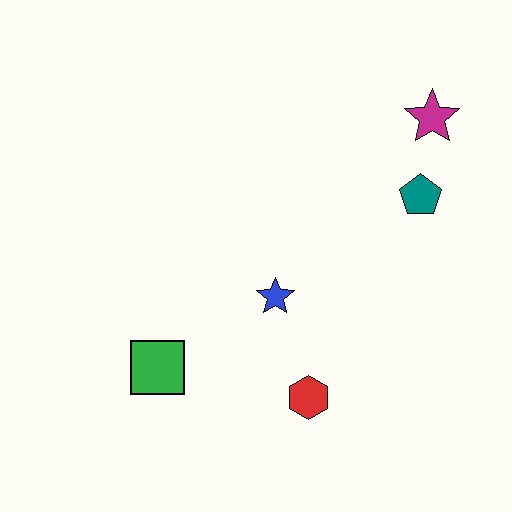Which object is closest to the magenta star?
The teal pentagon is closest to the magenta star.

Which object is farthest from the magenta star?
The green square is farthest from the magenta star.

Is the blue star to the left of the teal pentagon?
Yes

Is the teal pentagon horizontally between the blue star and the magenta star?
Yes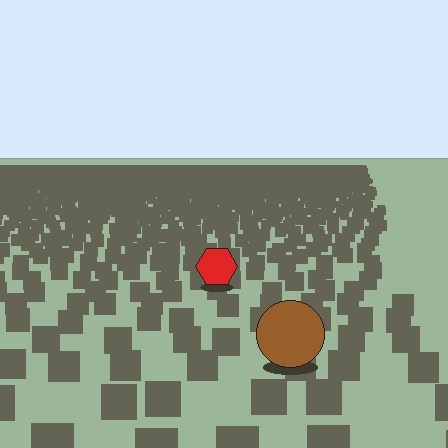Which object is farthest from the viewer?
The red hexagon is farthest from the viewer. It appears smaller and the ground texture around it is denser.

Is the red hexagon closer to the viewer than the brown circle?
No. The brown circle is closer — you can tell from the texture gradient: the ground texture is coarser near it.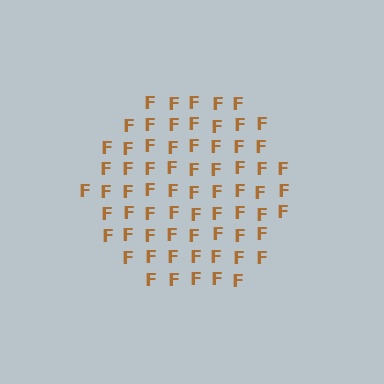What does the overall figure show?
The overall figure shows a hexagon.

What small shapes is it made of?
It is made of small letter F's.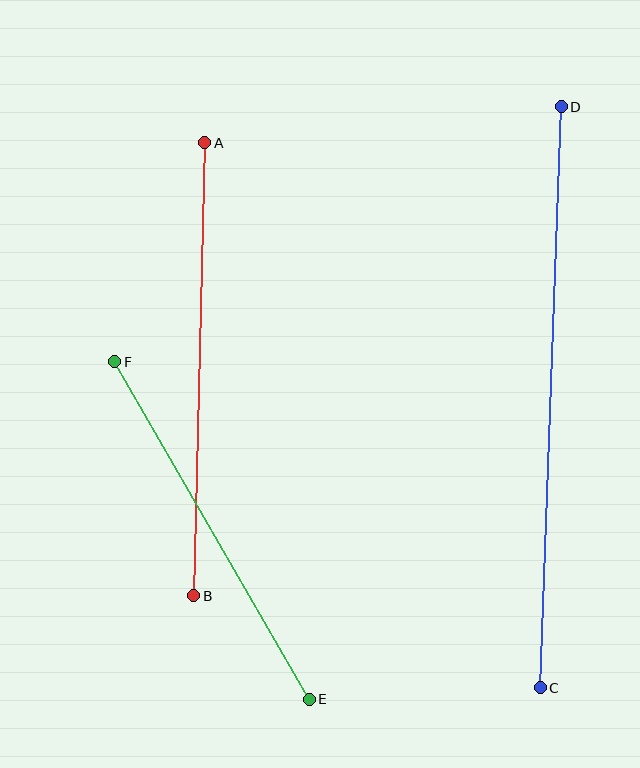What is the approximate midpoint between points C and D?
The midpoint is at approximately (551, 397) pixels.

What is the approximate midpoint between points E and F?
The midpoint is at approximately (212, 530) pixels.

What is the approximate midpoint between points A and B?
The midpoint is at approximately (199, 369) pixels.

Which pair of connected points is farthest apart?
Points C and D are farthest apart.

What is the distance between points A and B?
The distance is approximately 453 pixels.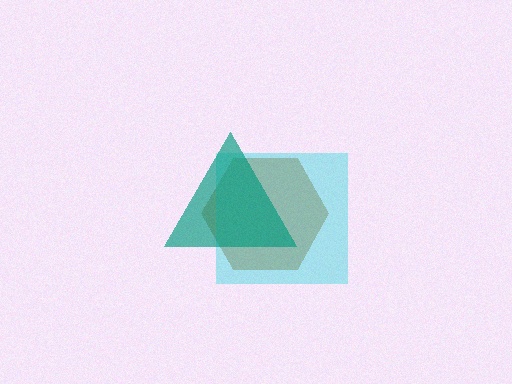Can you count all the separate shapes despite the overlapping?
Yes, there are 3 separate shapes.